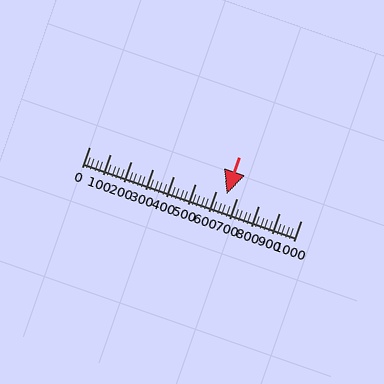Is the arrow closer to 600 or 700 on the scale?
The arrow is closer to 600.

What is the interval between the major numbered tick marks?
The major tick marks are spaced 100 units apart.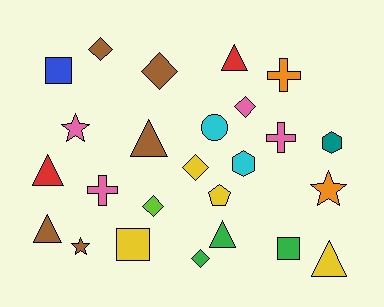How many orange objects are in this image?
There are 2 orange objects.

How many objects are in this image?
There are 25 objects.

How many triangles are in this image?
There are 6 triangles.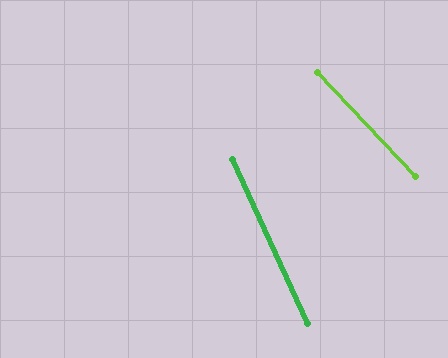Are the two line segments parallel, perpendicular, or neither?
Neither parallel nor perpendicular — they differ by about 19°.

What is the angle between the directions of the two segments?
Approximately 19 degrees.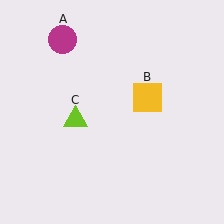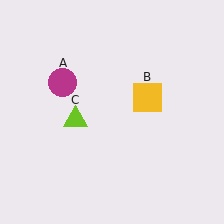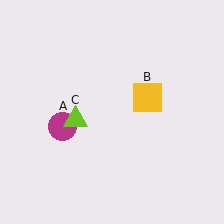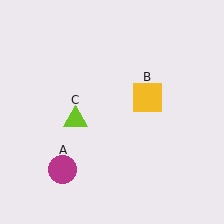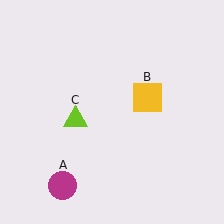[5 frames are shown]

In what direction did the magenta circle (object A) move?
The magenta circle (object A) moved down.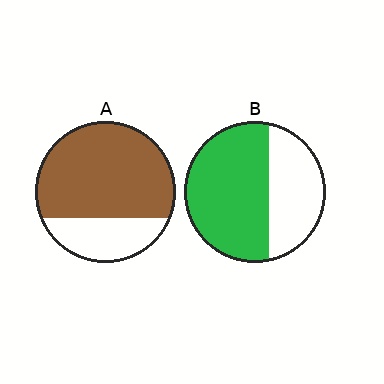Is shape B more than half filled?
Yes.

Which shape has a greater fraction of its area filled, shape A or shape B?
Shape A.